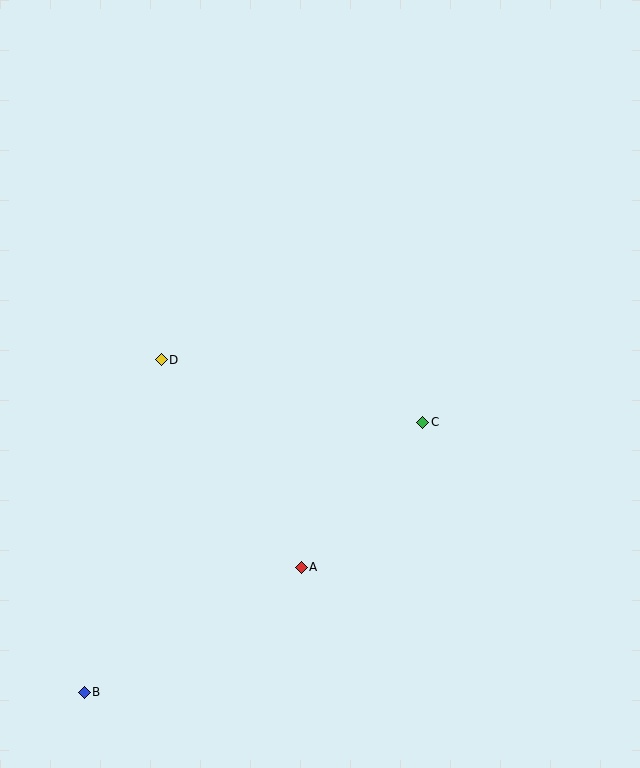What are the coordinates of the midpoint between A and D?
The midpoint between A and D is at (231, 463).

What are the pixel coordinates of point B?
Point B is at (84, 692).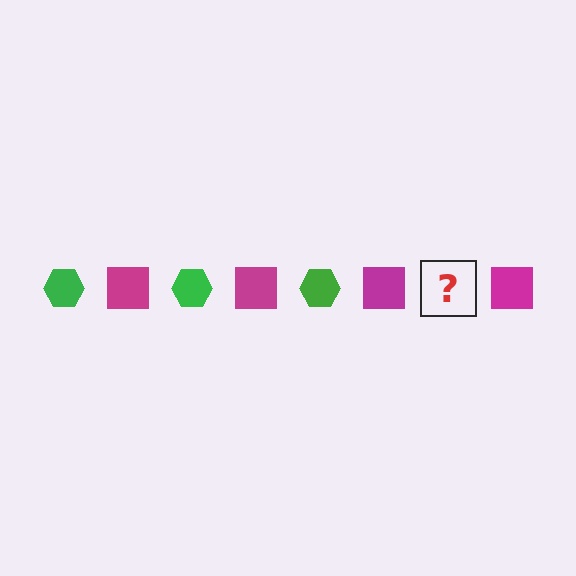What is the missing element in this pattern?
The missing element is a green hexagon.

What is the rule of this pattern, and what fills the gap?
The rule is that the pattern alternates between green hexagon and magenta square. The gap should be filled with a green hexagon.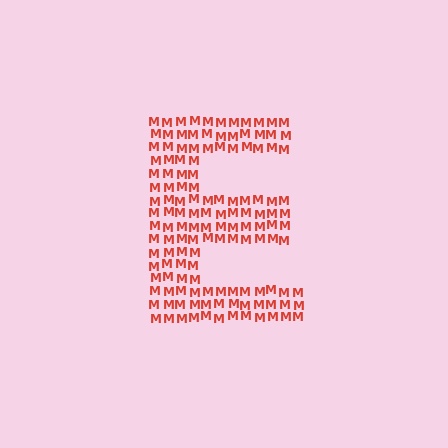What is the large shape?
The large shape is the letter E.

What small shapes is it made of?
It is made of small letter M's.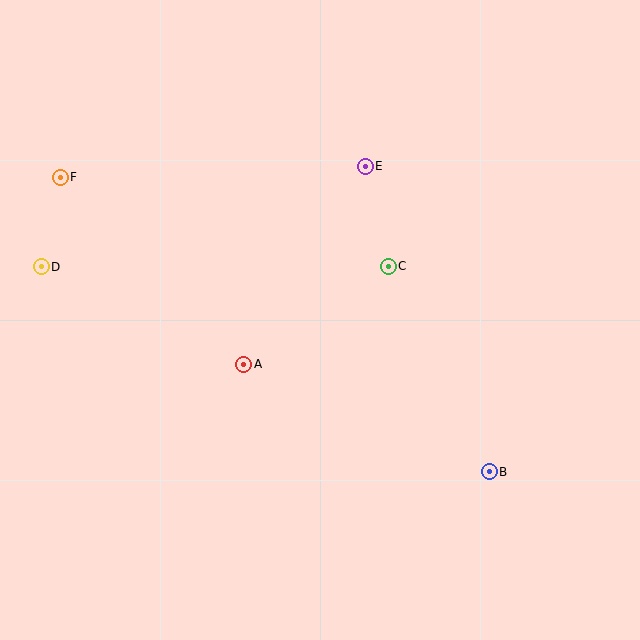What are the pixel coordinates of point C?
Point C is at (388, 266).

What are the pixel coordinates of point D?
Point D is at (41, 267).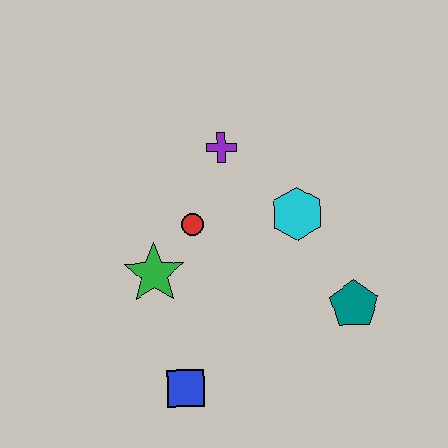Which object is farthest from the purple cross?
The blue square is farthest from the purple cross.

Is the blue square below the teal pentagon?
Yes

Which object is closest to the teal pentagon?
The cyan hexagon is closest to the teal pentagon.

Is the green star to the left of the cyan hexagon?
Yes